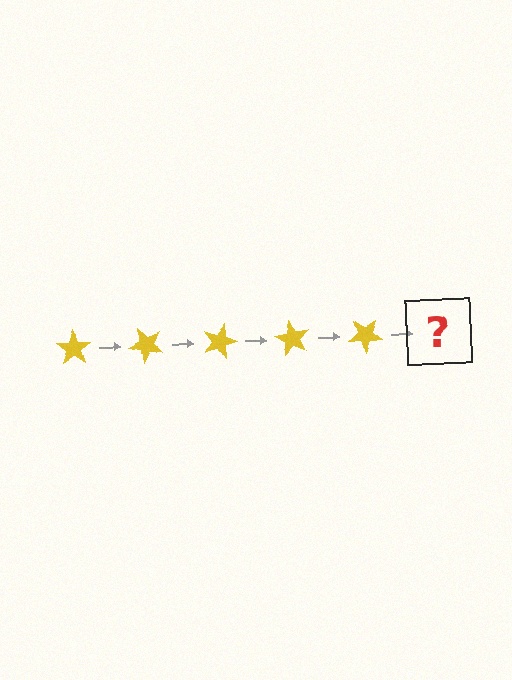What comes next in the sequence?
The next element should be a yellow star rotated 225 degrees.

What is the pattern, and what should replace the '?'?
The pattern is that the star rotates 45 degrees each step. The '?' should be a yellow star rotated 225 degrees.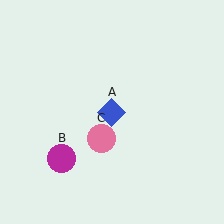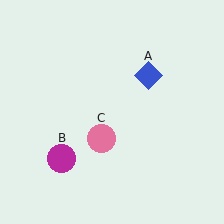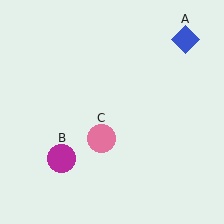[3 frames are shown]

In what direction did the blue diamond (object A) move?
The blue diamond (object A) moved up and to the right.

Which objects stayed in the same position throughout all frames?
Magenta circle (object B) and pink circle (object C) remained stationary.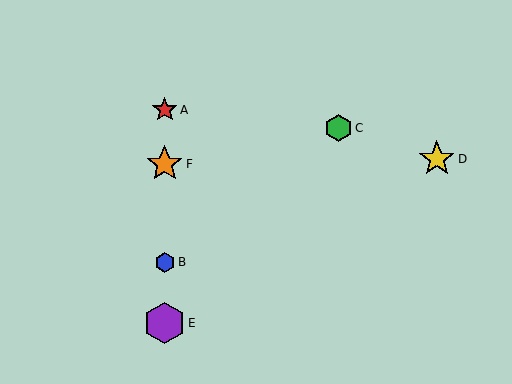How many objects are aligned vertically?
4 objects (A, B, E, F) are aligned vertically.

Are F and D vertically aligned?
No, F is at x≈165 and D is at x≈437.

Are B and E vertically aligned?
Yes, both are at x≈165.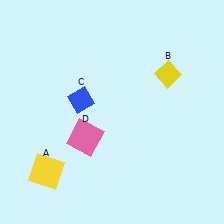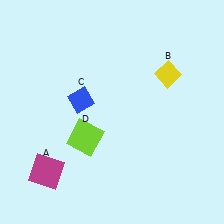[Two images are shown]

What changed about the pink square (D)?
In Image 1, D is pink. In Image 2, it changed to lime.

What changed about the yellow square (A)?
In Image 1, A is yellow. In Image 2, it changed to magenta.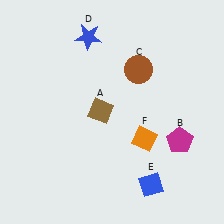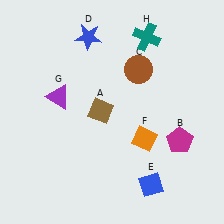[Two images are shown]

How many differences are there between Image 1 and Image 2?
There are 2 differences between the two images.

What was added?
A purple triangle (G), a teal cross (H) were added in Image 2.